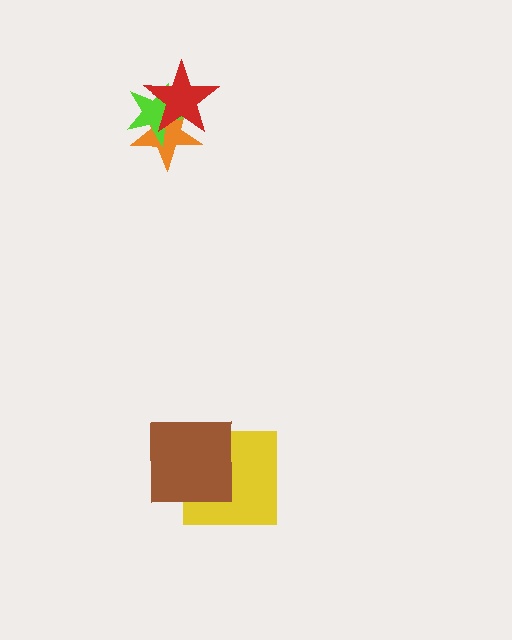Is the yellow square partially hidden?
Yes, it is partially covered by another shape.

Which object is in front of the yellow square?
The brown square is in front of the yellow square.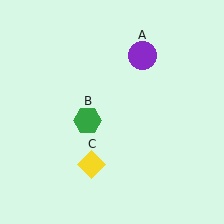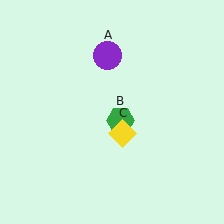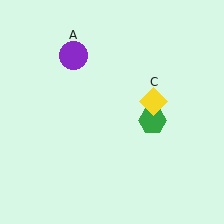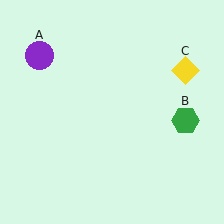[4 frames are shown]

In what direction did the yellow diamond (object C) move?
The yellow diamond (object C) moved up and to the right.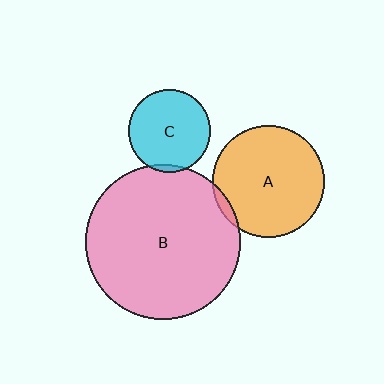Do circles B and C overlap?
Yes.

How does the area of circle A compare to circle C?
Approximately 1.8 times.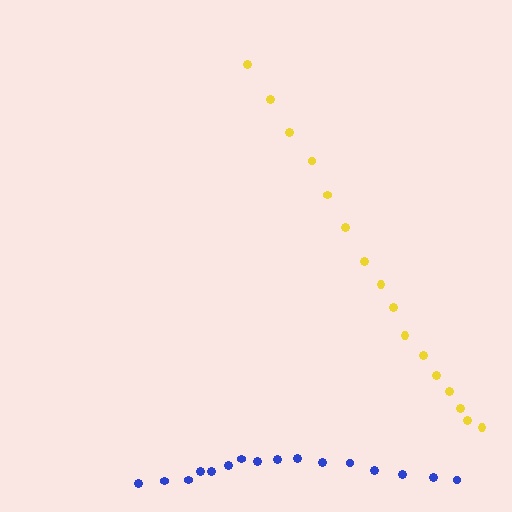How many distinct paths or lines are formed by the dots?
There are 2 distinct paths.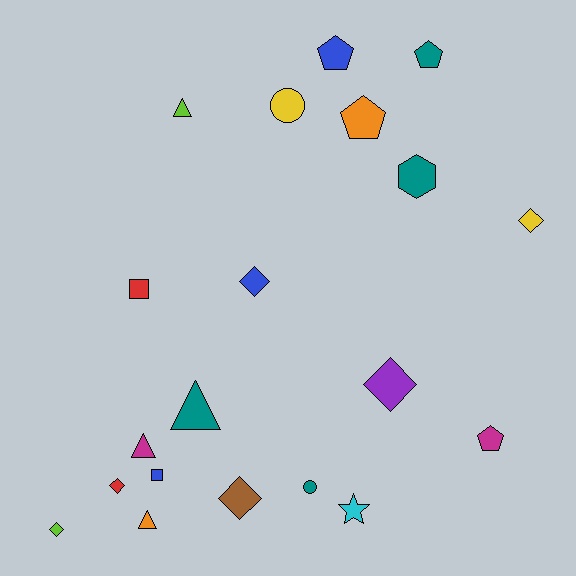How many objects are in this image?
There are 20 objects.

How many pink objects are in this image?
There are no pink objects.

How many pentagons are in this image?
There are 4 pentagons.